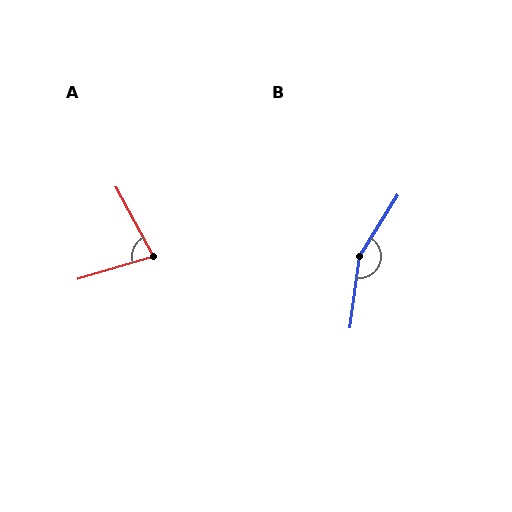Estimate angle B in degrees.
Approximately 155 degrees.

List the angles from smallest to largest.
A (78°), B (155°).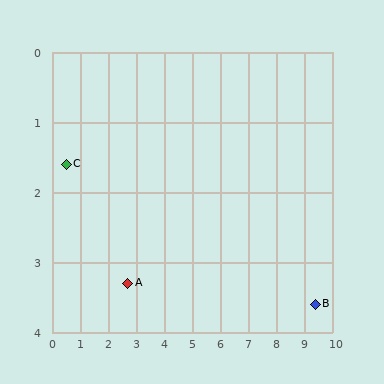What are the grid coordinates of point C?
Point C is at approximately (0.5, 1.6).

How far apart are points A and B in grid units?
Points A and B are about 6.7 grid units apart.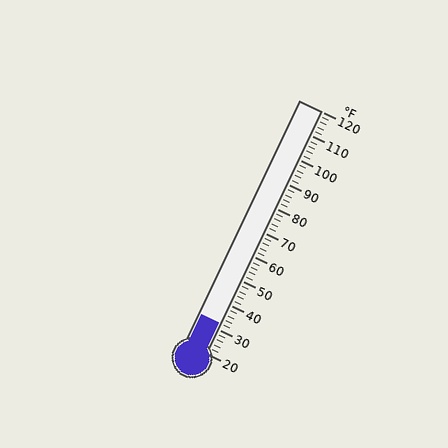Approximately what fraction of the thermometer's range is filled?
The thermometer is filled to approximately 10% of its range.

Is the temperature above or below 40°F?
The temperature is below 40°F.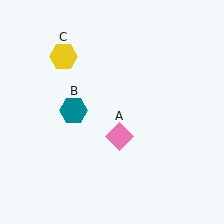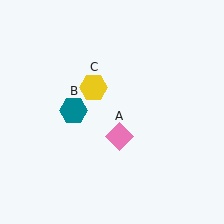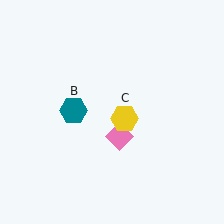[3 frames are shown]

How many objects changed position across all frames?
1 object changed position: yellow hexagon (object C).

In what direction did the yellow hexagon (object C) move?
The yellow hexagon (object C) moved down and to the right.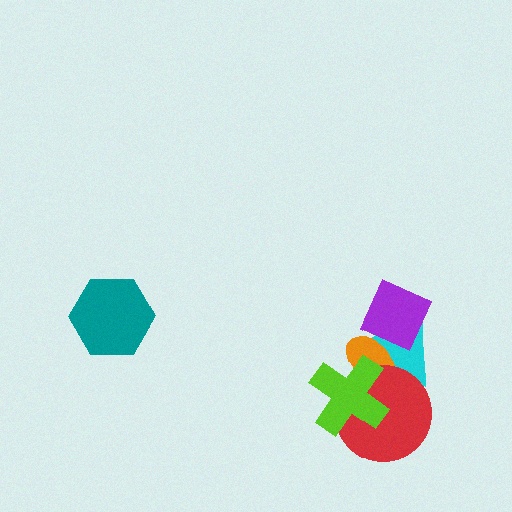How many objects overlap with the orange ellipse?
4 objects overlap with the orange ellipse.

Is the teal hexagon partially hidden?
No, no other shape covers it.